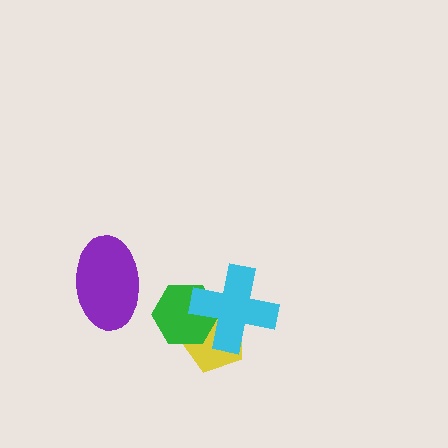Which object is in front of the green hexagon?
The cyan cross is in front of the green hexagon.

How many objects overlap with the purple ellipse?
0 objects overlap with the purple ellipse.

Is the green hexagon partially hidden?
Yes, it is partially covered by another shape.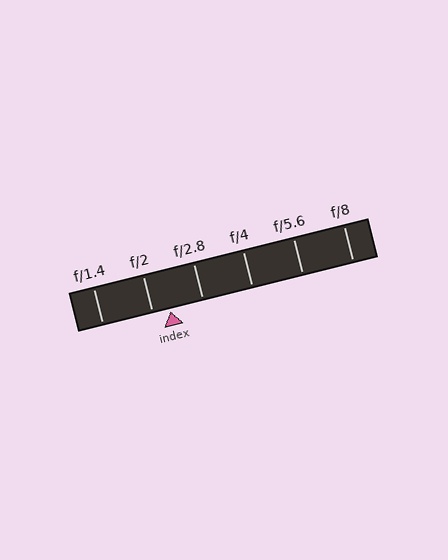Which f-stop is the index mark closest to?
The index mark is closest to f/2.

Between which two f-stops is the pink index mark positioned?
The index mark is between f/2 and f/2.8.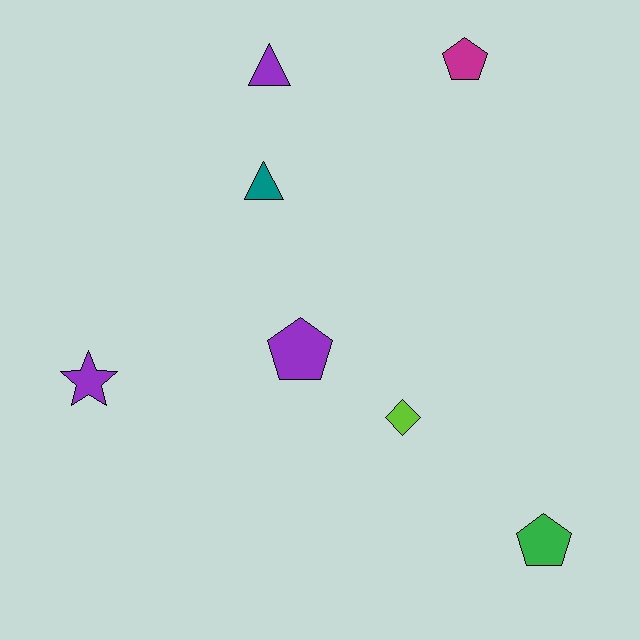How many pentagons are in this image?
There are 3 pentagons.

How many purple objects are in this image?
There are 3 purple objects.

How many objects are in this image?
There are 7 objects.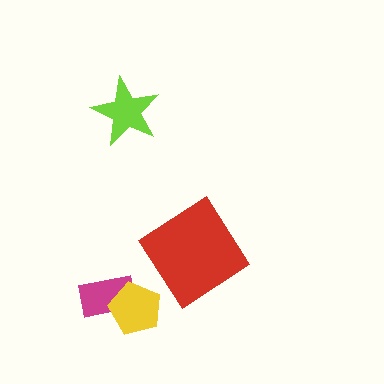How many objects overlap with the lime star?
0 objects overlap with the lime star.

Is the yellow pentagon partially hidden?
No, no other shape covers it.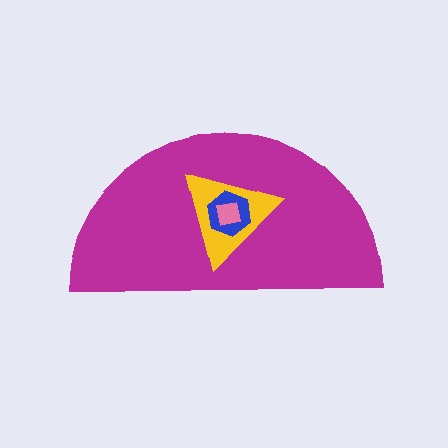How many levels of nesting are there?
4.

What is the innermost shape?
The pink square.